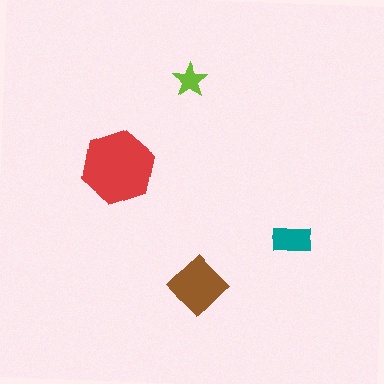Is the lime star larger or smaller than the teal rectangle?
Smaller.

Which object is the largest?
The red hexagon.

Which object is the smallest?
The lime star.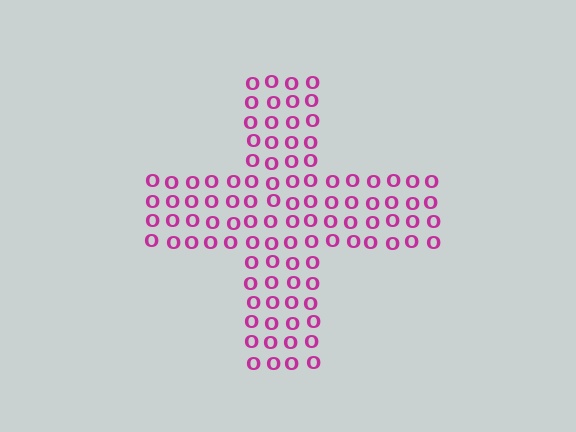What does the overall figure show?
The overall figure shows a cross.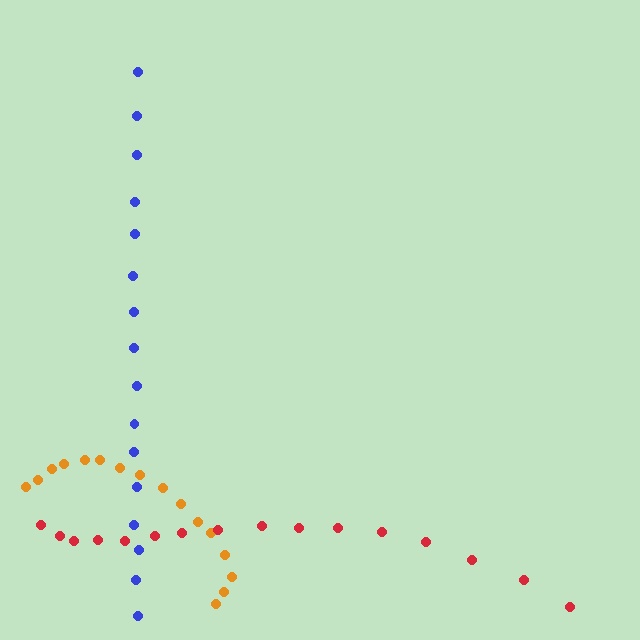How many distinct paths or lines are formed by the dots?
There are 3 distinct paths.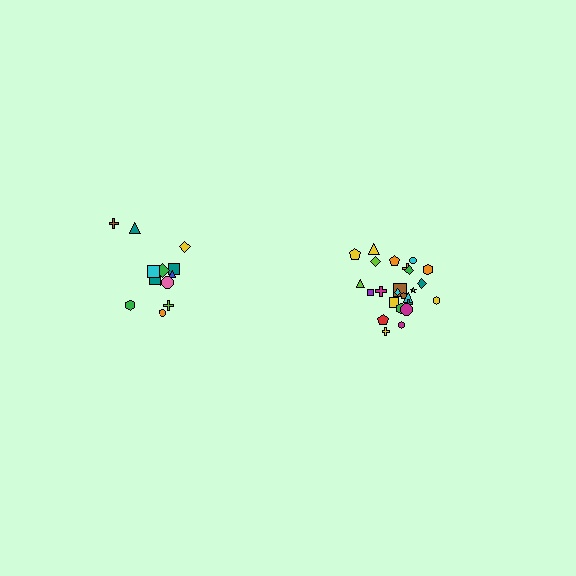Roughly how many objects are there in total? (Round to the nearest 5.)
Roughly 35 objects in total.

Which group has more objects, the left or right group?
The right group.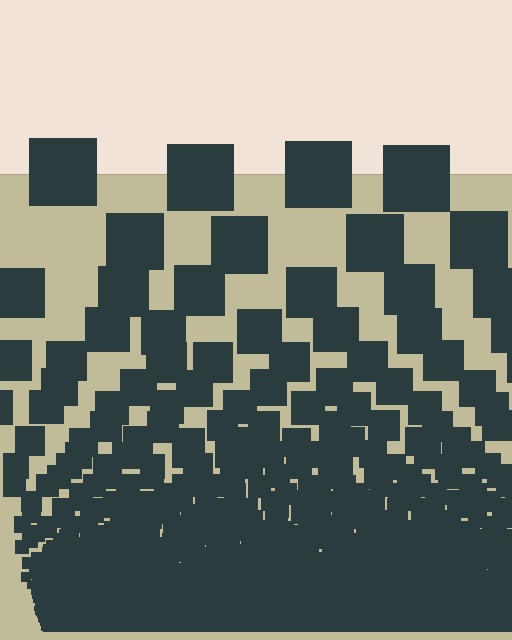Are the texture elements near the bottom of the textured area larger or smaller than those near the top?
Smaller. The gradient is inverted — elements near the bottom are smaller and denser.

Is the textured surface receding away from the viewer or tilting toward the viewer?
The surface appears to tilt toward the viewer. Texture elements get larger and sparser toward the top.